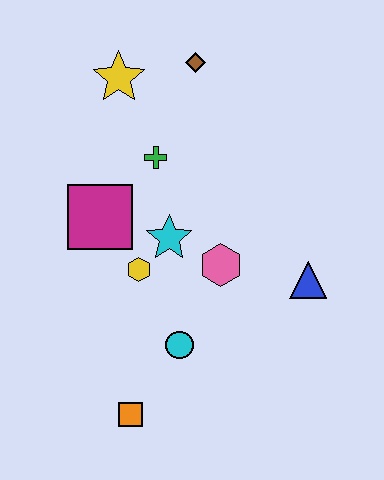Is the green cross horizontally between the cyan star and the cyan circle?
No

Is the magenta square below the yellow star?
Yes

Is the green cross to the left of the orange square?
No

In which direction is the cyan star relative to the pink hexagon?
The cyan star is to the left of the pink hexagon.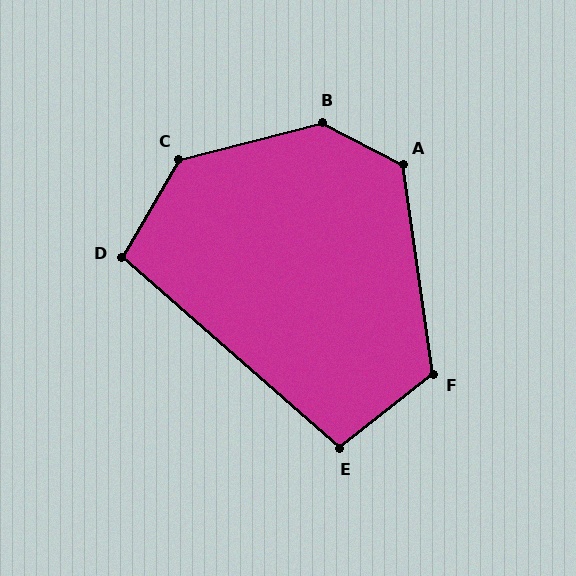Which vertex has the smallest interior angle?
E, at approximately 100 degrees.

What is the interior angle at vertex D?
Approximately 101 degrees (obtuse).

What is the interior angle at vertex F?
Approximately 120 degrees (obtuse).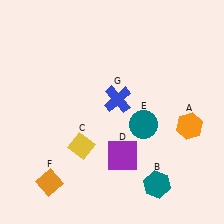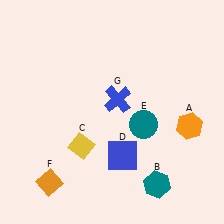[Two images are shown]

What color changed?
The square (D) changed from purple in Image 1 to blue in Image 2.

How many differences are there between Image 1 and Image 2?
There is 1 difference between the two images.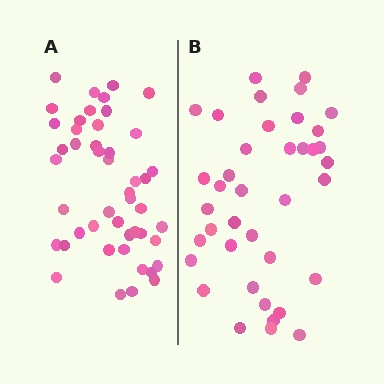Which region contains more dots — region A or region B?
Region A (the left region) has more dots.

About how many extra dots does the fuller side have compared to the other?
Region A has roughly 8 or so more dots than region B.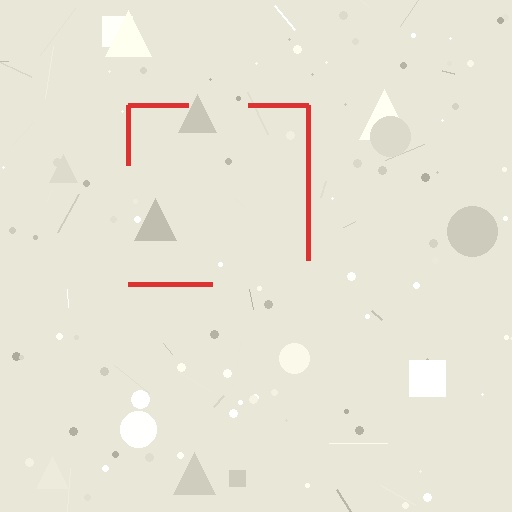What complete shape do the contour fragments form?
The contour fragments form a square.